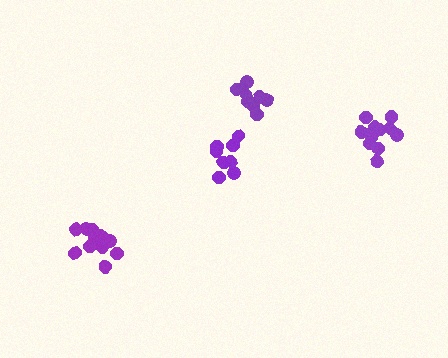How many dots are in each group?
Group 1: 8 dots, Group 2: 9 dots, Group 3: 13 dots, Group 4: 14 dots (44 total).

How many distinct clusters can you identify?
There are 4 distinct clusters.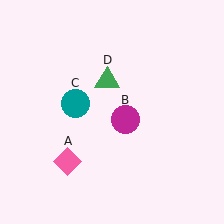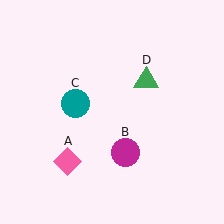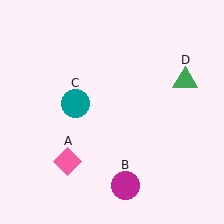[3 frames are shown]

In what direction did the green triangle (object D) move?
The green triangle (object D) moved right.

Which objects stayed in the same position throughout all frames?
Pink diamond (object A) and teal circle (object C) remained stationary.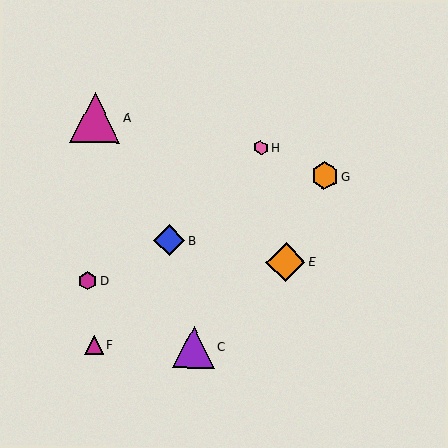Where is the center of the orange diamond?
The center of the orange diamond is at (286, 262).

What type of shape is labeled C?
Shape C is a purple triangle.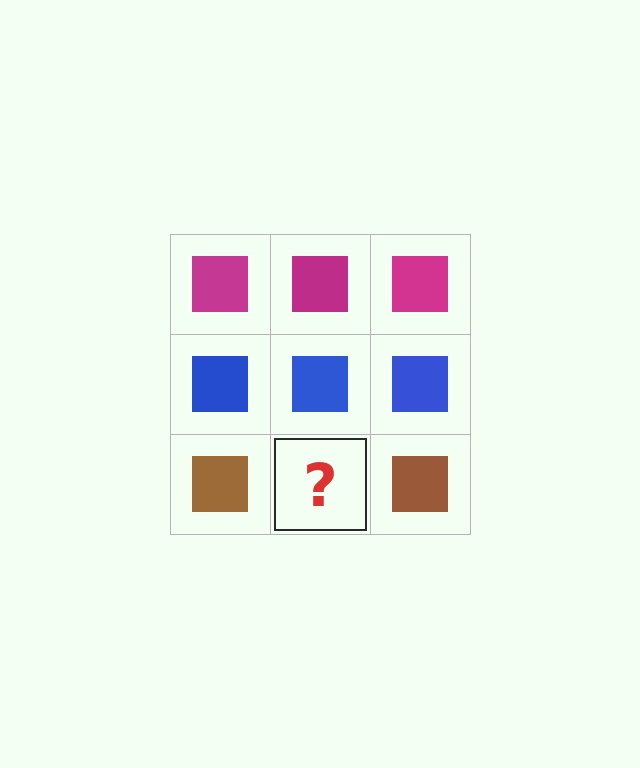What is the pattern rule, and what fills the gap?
The rule is that each row has a consistent color. The gap should be filled with a brown square.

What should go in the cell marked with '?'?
The missing cell should contain a brown square.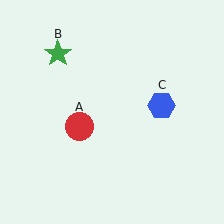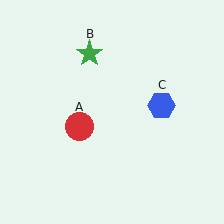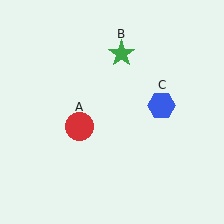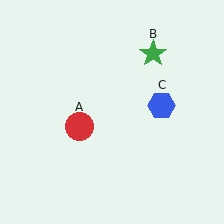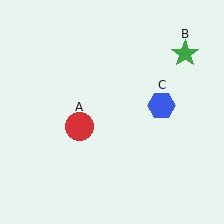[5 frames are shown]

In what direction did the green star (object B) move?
The green star (object B) moved right.